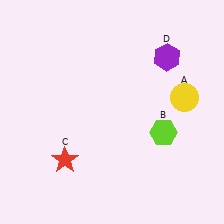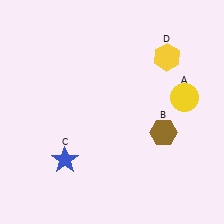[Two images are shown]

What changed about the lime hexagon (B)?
In Image 1, B is lime. In Image 2, it changed to brown.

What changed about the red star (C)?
In Image 1, C is red. In Image 2, it changed to blue.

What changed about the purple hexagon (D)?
In Image 1, D is purple. In Image 2, it changed to yellow.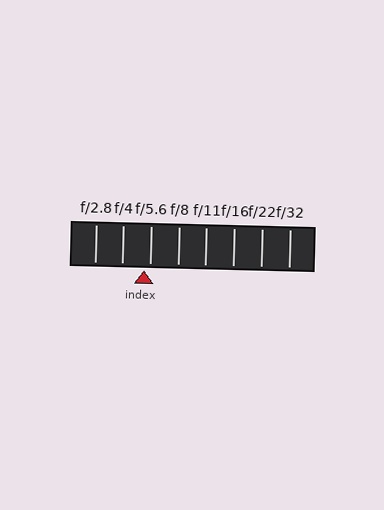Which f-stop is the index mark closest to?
The index mark is closest to f/5.6.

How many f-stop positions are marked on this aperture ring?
There are 8 f-stop positions marked.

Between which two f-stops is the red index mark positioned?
The index mark is between f/4 and f/5.6.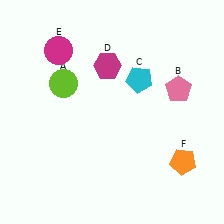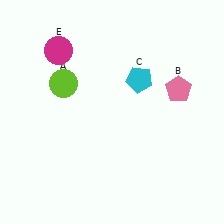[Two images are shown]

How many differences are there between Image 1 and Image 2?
There are 2 differences between the two images.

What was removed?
The magenta hexagon (D), the orange pentagon (F) were removed in Image 2.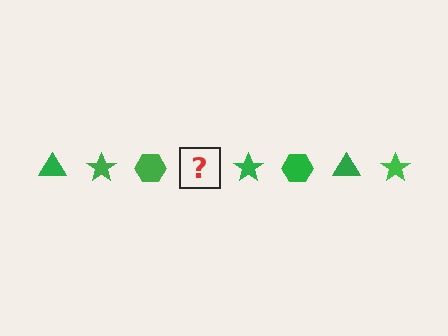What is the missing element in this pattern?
The missing element is a green triangle.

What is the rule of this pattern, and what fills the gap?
The rule is that the pattern cycles through triangle, star, hexagon shapes in green. The gap should be filled with a green triangle.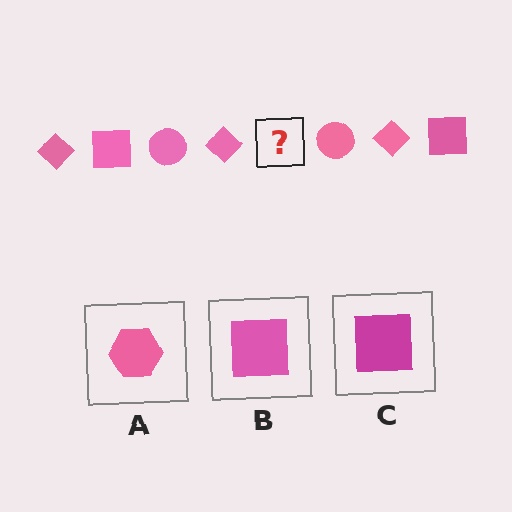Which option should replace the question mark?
Option B.